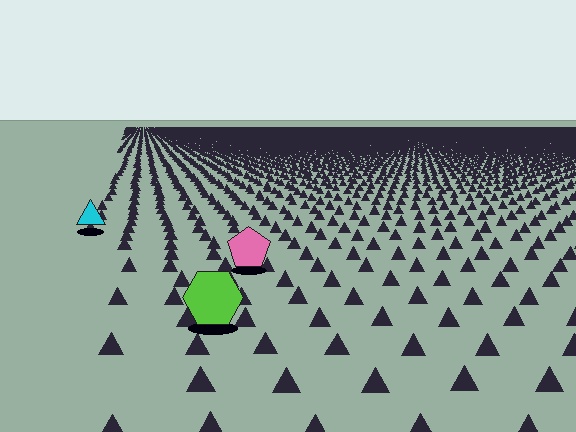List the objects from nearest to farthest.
From nearest to farthest: the lime hexagon, the pink pentagon, the cyan triangle.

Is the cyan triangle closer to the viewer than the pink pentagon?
No. The pink pentagon is closer — you can tell from the texture gradient: the ground texture is coarser near it.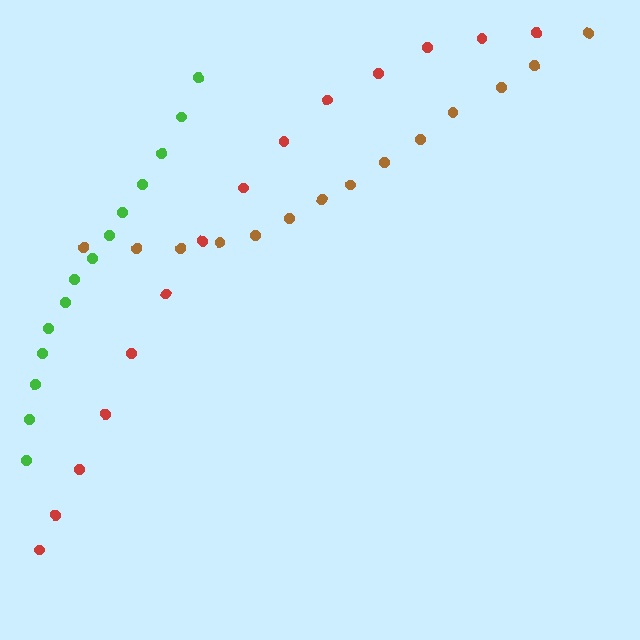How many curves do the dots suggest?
There are 3 distinct paths.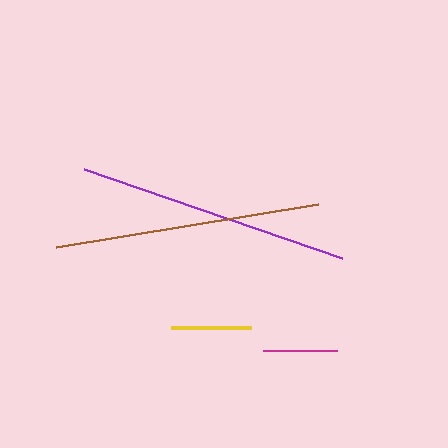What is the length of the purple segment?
The purple segment is approximately 273 pixels long.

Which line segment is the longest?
The purple line is the longest at approximately 273 pixels.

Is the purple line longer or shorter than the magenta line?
The purple line is longer than the magenta line.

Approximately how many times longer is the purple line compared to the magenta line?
The purple line is approximately 3.7 times the length of the magenta line.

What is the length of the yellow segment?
The yellow segment is approximately 79 pixels long.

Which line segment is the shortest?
The magenta line is the shortest at approximately 74 pixels.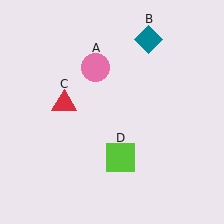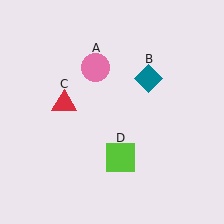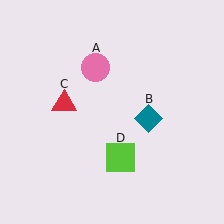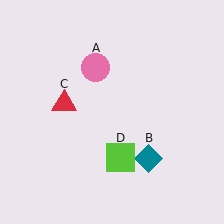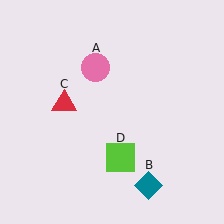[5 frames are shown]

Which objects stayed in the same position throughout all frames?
Pink circle (object A) and red triangle (object C) and lime square (object D) remained stationary.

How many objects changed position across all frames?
1 object changed position: teal diamond (object B).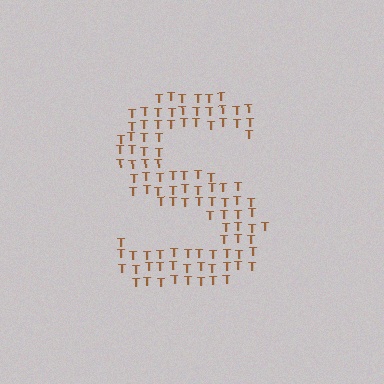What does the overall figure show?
The overall figure shows the letter S.